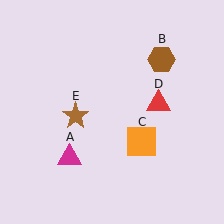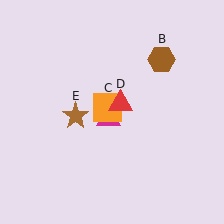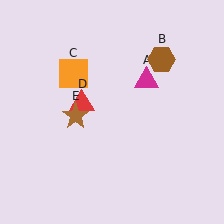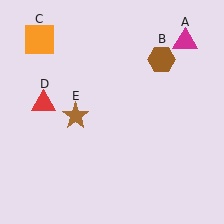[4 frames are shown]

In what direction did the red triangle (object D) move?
The red triangle (object D) moved left.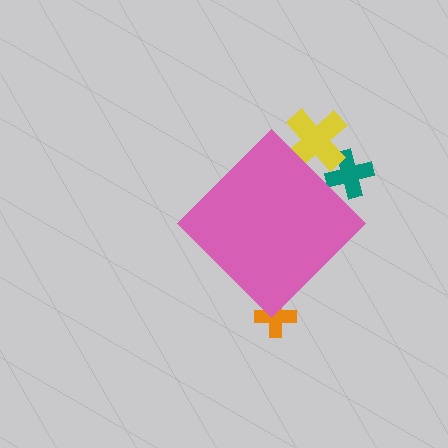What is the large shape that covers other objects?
A pink diamond.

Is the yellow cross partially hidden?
Yes, the yellow cross is partially hidden behind the pink diamond.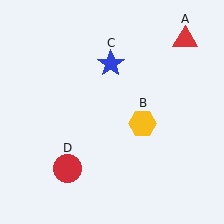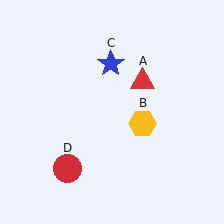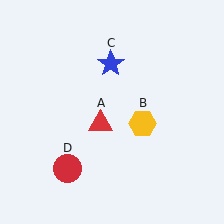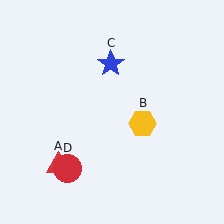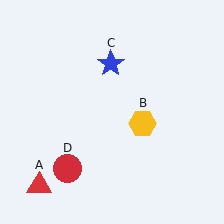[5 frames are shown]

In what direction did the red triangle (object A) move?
The red triangle (object A) moved down and to the left.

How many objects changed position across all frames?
1 object changed position: red triangle (object A).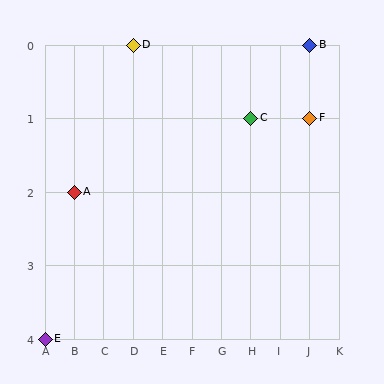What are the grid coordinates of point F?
Point F is at grid coordinates (J, 1).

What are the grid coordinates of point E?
Point E is at grid coordinates (A, 4).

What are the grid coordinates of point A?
Point A is at grid coordinates (B, 2).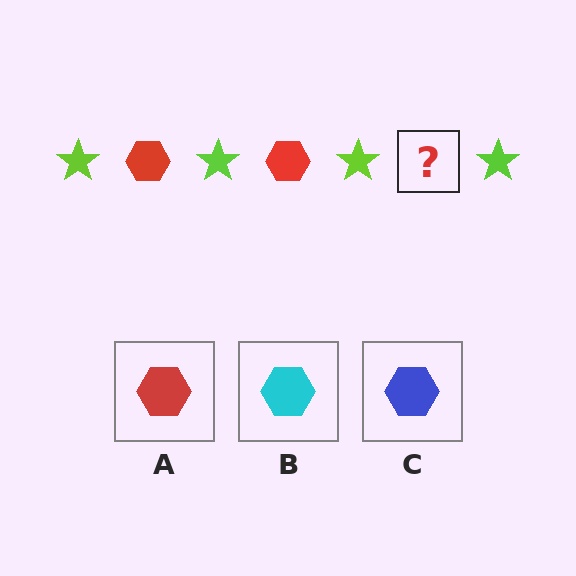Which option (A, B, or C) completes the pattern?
A.